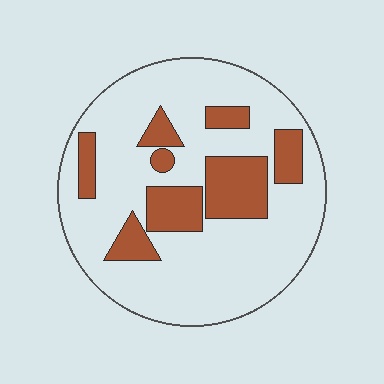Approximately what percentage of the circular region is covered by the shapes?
Approximately 25%.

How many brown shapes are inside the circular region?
8.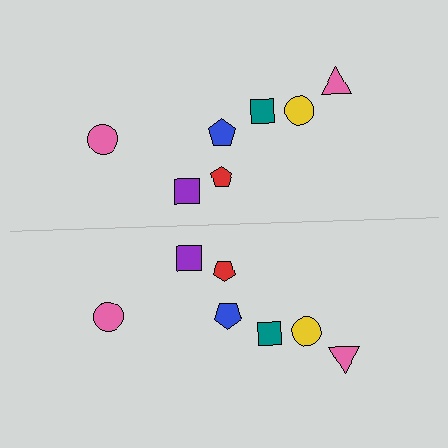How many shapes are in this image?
There are 14 shapes in this image.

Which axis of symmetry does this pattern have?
The pattern has a horizontal axis of symmetry running through the center of the image.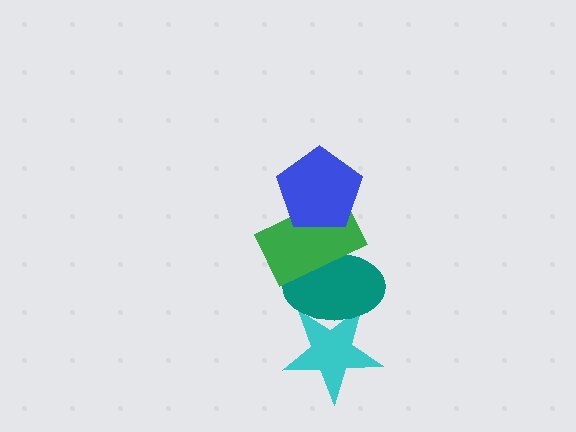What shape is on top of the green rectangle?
The blue pentagon is on top of the green rectangle.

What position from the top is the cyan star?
The cyan star is 4th from the top.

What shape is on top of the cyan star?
The teal ellipse is on top of the cyan star.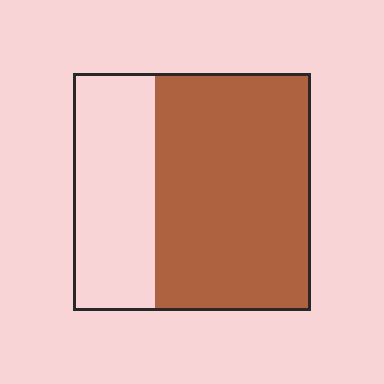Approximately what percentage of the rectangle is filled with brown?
Approximately 65%.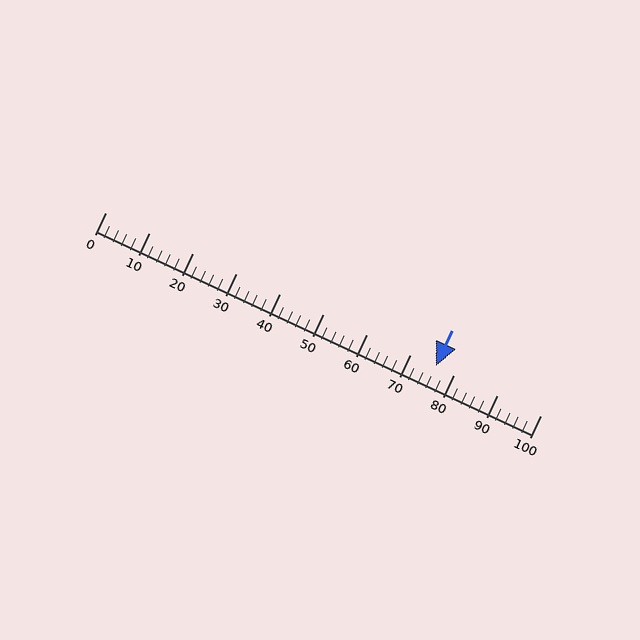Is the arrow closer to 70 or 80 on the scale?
The arrow is closer to 80.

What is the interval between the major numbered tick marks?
The major tick marks are spaced 10 units apart.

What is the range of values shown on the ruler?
The ruler shows values from 0 to 100.